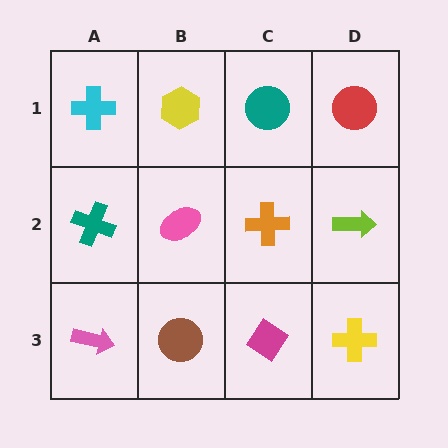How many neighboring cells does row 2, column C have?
4.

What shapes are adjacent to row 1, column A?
A teal cross (row 2, column A), a yellow hexagon (row 1, column B).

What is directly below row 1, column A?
A teal cross.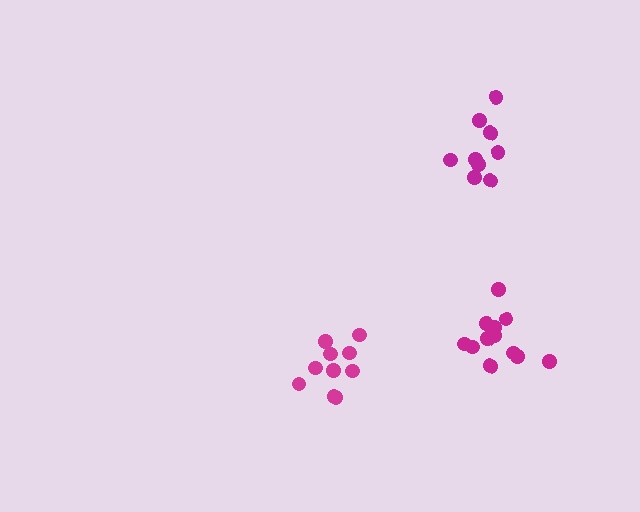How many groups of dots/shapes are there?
There are 3 groups.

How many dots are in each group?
Group 1: 9 dots, Group 2: 10 dots, Group 3: 12 dots (31 total).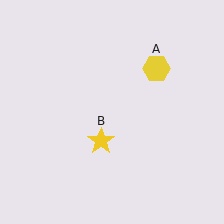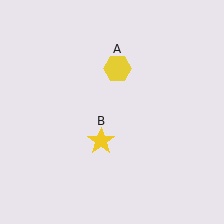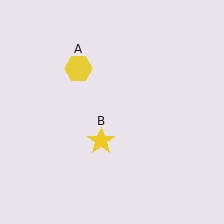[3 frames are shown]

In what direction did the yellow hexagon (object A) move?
The yellow hexagon (object A) moved left.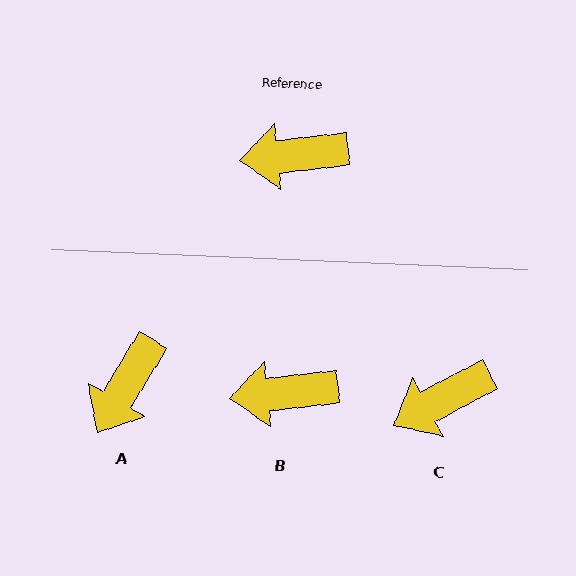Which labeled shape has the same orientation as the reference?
B.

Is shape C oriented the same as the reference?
No, it is off by about 22 degrees.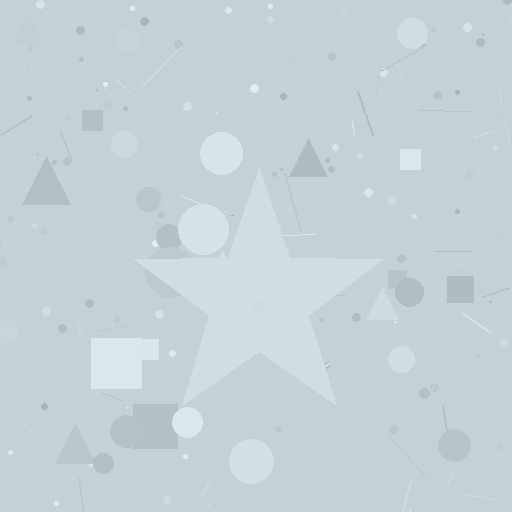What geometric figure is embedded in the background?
A star is embedded in the background.